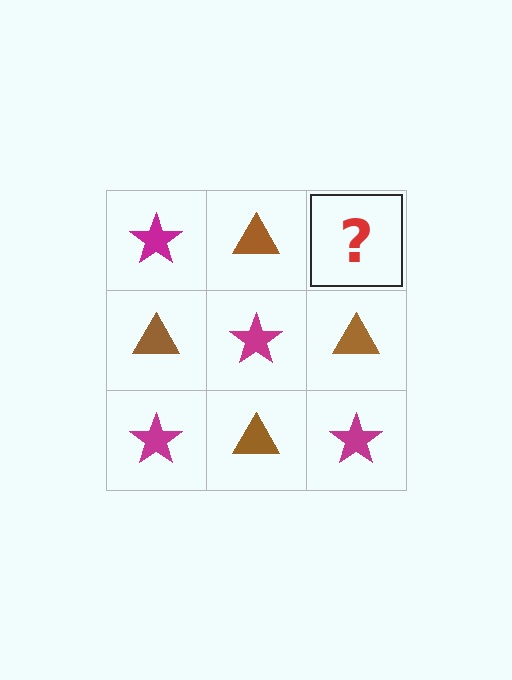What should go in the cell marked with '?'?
The missing cell should contain a magenta star.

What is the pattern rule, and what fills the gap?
The rule is that it alternates magenta star and brown triangle in a checkerboard pattern. The gap should be filled with a magenta star.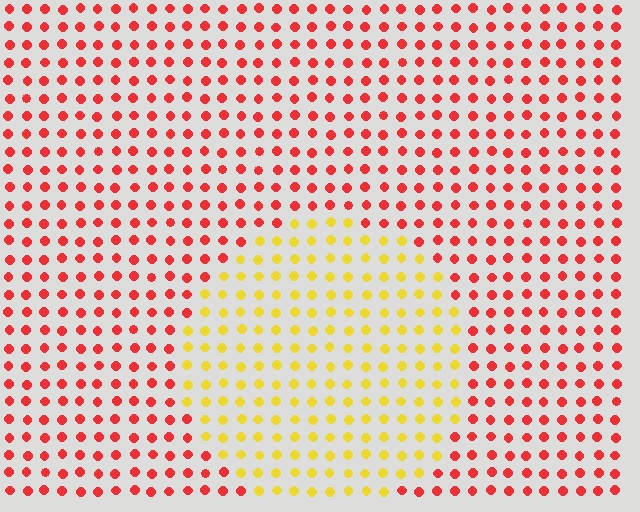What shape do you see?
I see a circle.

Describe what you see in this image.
The image is filled with small red elements in a uniform arrangement. A circle-shaped region is visible where the elements are tinted to a slightly different hue, forming a subtle color boundary.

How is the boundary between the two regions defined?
The boundary is defined purely by a slight shift in hue (about 56 degrees). Spacing, size, and orientation are identical on both sides.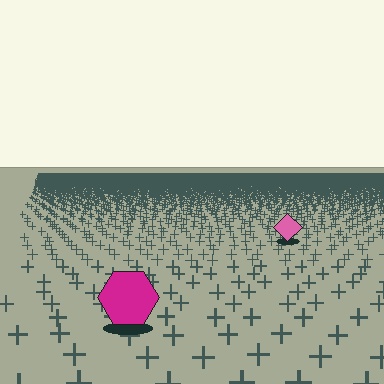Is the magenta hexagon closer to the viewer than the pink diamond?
Yes. The magenta hexagon is closer — you can tell from the texture gradient: the ground texture is coarser near it.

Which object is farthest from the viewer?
The pink diamond is farthest from the viewer. It appears smaller and the ground texture around it is denser.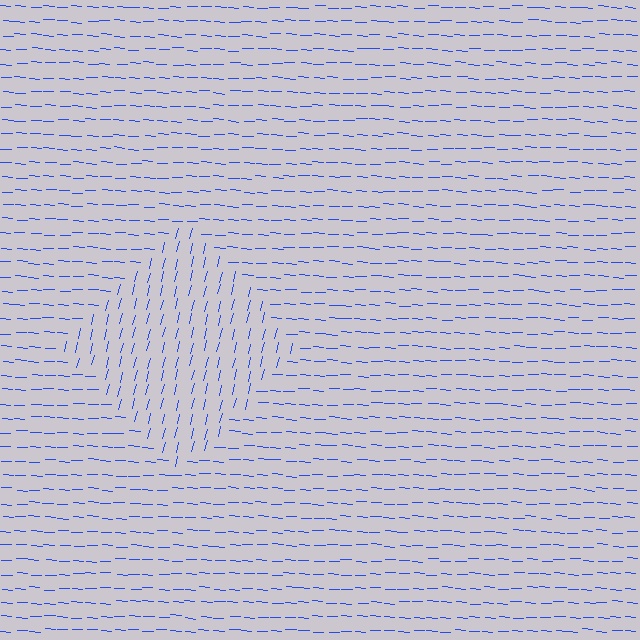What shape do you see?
I see a diamond.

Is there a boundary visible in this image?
Yes, there is a texture boundary formed by a change in line orientation.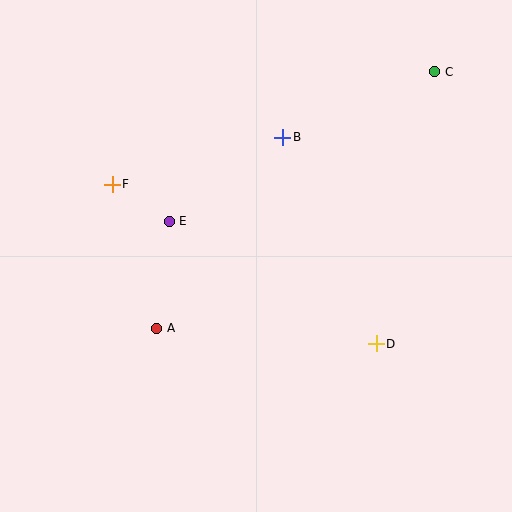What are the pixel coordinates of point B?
Point B is at (283, 137).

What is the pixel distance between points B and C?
The distance between B and C is 165 pixels.